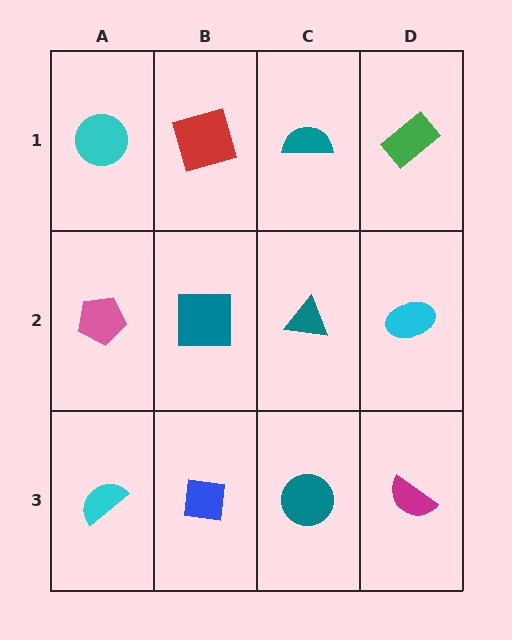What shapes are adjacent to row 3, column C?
A teal triangle (row 2, column C), a blue square (row 3, column B), a magenta semicircle (row 3, column D).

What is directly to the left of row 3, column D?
A teal circle.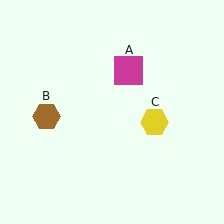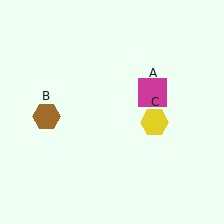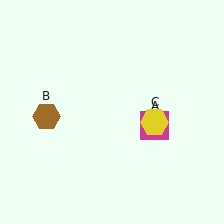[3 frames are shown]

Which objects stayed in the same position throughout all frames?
Brown hexagon (object B) and yellow hexagon (object C) remained stationary.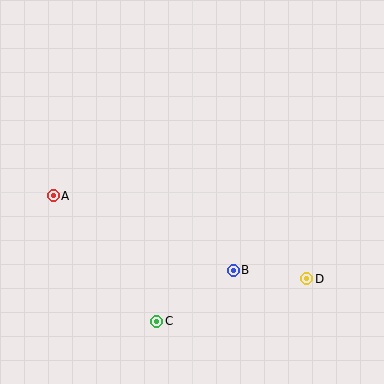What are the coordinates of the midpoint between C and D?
The midpoint between C and D is at (232, 300).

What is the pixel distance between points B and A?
The distance between B and A is 195 pixels.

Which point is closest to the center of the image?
Point B at (233, 270) is closest to the center.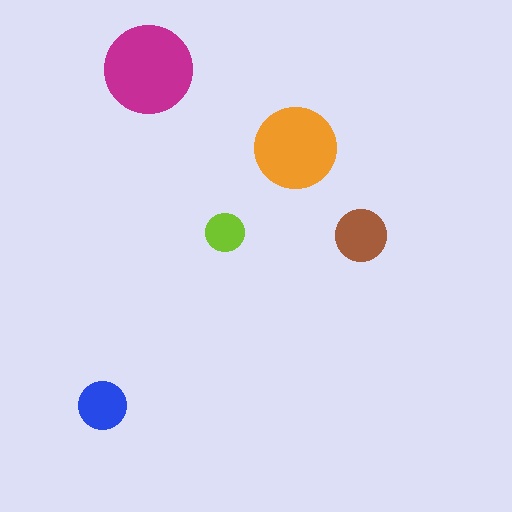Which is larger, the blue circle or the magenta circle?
The magenta one.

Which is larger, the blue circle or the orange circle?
The orange one.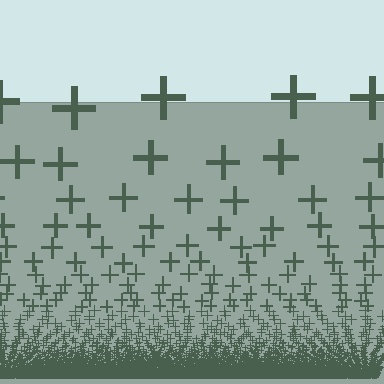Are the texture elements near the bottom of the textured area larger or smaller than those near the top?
Smaller. The gradient is inverted — elements near the bottom are smaller and denser.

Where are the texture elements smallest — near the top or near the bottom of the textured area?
Near the bottom.